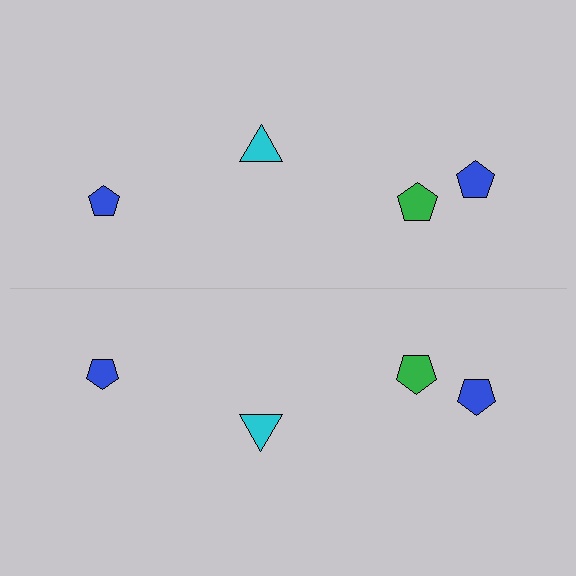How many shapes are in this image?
There are 8 shapes in this image.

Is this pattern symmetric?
Yes, this pattern has bilateral (reflection) symmetry.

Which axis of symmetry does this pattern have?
The pattern has a horizontal axis of symmetry running through the center of the image.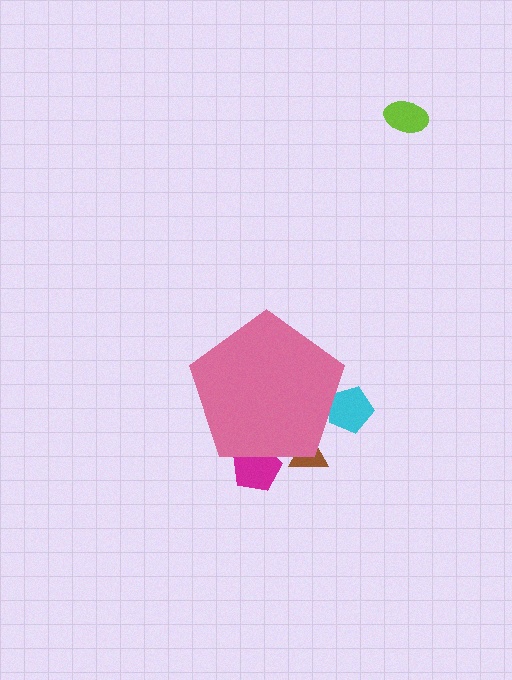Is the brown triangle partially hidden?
Yes, the brown triangle is partially hidden behind the pink pentagon.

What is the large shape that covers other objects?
A pink pentagon.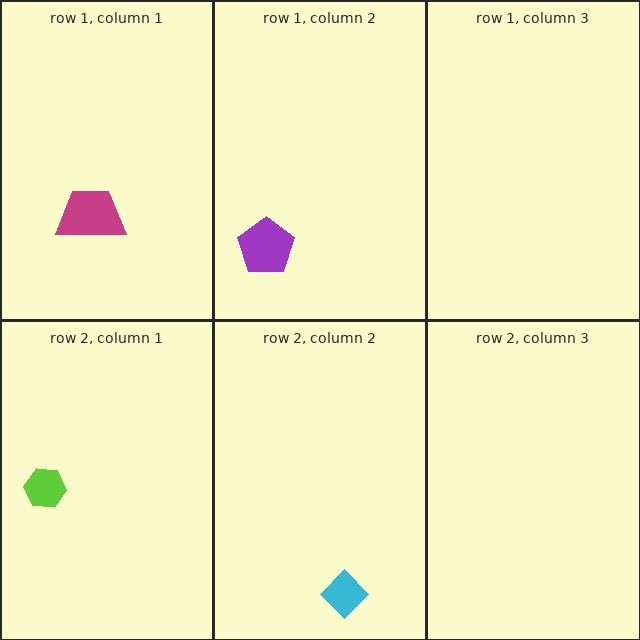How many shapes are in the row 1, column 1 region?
1.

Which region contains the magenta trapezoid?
The row 1, column 1 region.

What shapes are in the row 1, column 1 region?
The magenta trapezoid.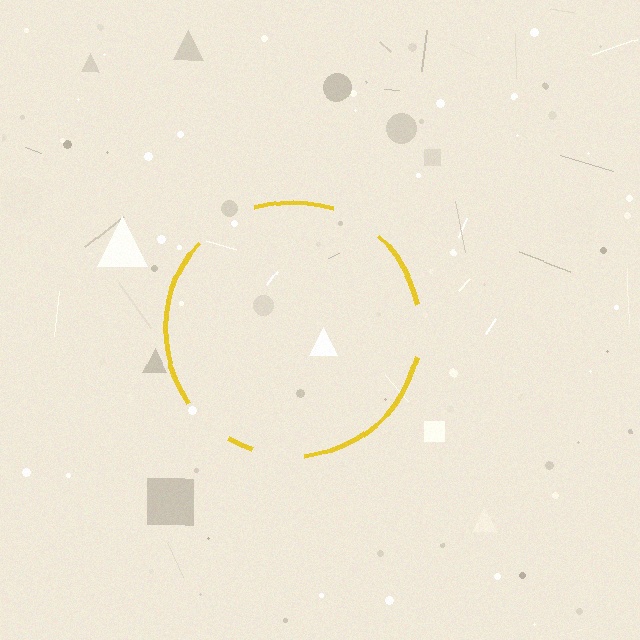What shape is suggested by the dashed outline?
The dashed outline suggests a circle.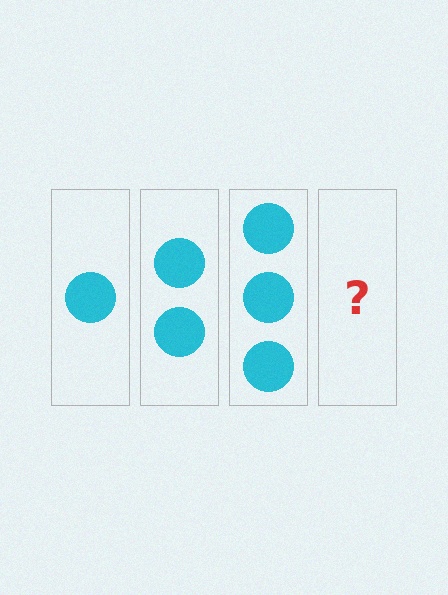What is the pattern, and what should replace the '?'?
The pattern is that each step adds one more circle. The '?' should be 4 circles.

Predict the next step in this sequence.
The next step is 4 circles.